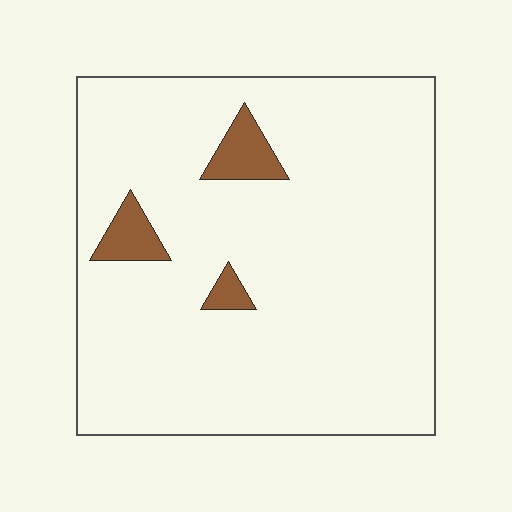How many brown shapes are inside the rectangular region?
3.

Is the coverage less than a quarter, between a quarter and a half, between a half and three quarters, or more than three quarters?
Less than a quarter.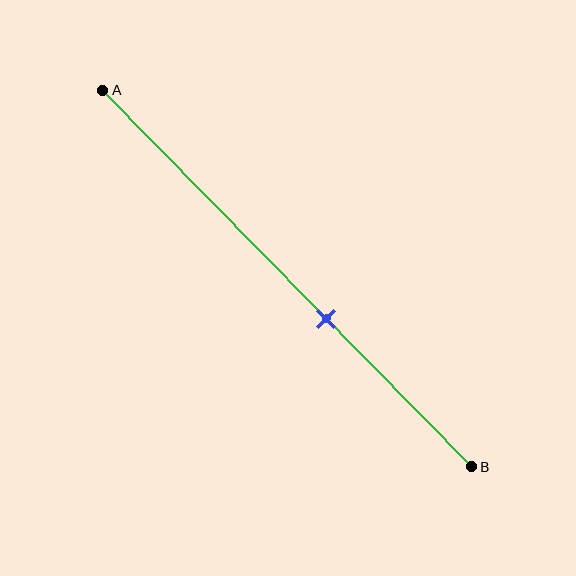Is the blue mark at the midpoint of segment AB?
No, the mark is at about 60% from A, not at the 50% midpoint.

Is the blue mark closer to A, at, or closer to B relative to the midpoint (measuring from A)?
The blue mark is closer to point B than the midpoint of segment AB.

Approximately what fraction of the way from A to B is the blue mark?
The blue mark is approximately 60% of the way from A to B.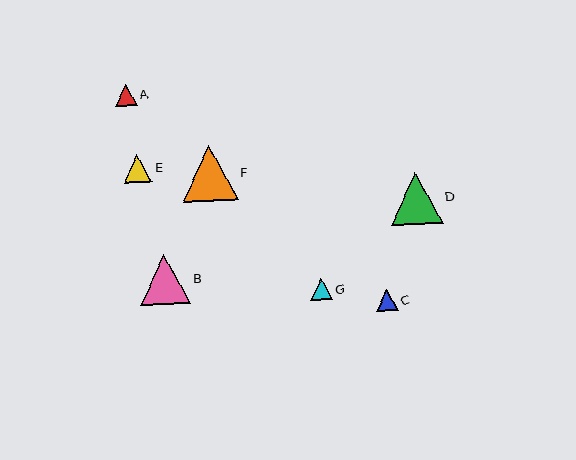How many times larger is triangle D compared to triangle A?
Triangle D is approximately 2.4 times the size of triangle A.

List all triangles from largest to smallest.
From largest to smallest: F, D, B, E, A, G, C.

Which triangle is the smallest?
Triangle C is the smallest with a size of approximately 21 pixels.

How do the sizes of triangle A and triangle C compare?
Triangle A and triangle C are approximately the same size.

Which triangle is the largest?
Triangle F is the largest with a size of approximately 56 pixels.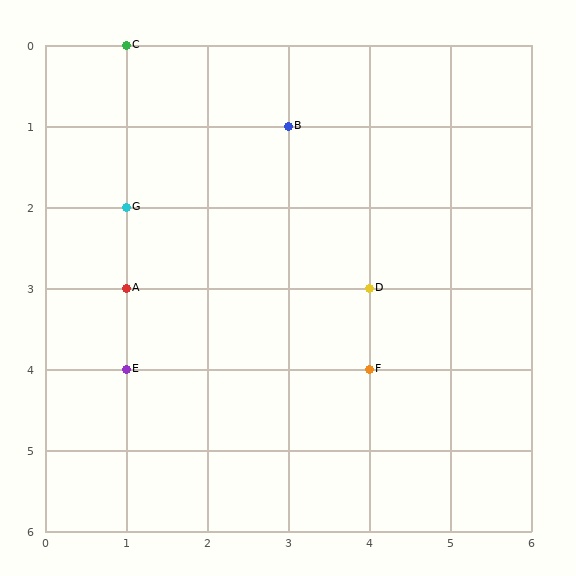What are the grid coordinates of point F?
Point F is at grid coordinates (4, 4).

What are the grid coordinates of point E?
Point E is at grid coordinates (1, 4).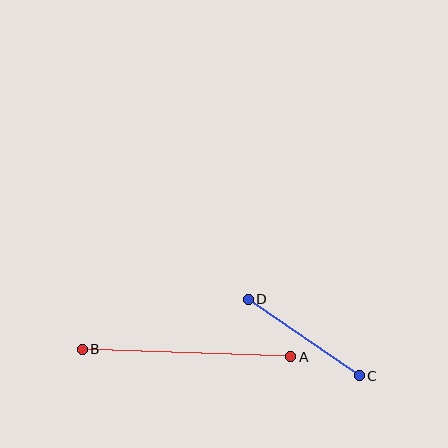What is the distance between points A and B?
The distance is approximately 208 pixels.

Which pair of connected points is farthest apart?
Points A and B are farthest apart.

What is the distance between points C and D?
The distance is approximately 135 pixels.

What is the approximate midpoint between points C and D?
The midpoint is at approximately (304, 337) pixels.